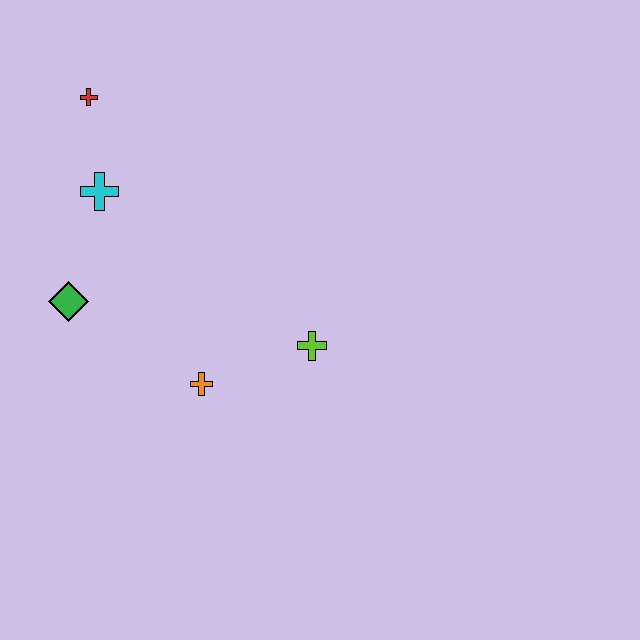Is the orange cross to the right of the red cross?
Yes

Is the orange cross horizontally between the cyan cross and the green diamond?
No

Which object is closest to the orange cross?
The lime cross is closest to the orange cross.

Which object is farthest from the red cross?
The lime cross is farthest from the red cross.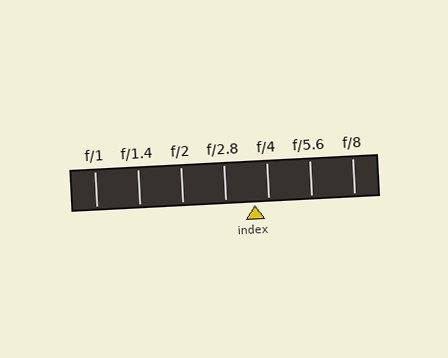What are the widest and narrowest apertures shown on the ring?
The widest aperture shown is f/1 and the narrowest is f/8.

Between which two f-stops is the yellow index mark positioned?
The index mark is between f/2.8 and f/4.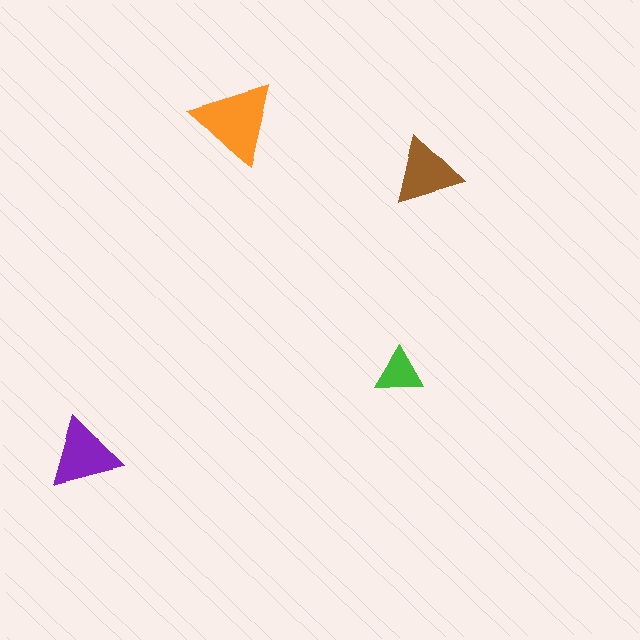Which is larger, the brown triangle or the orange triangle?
The orange one.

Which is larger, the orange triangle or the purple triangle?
The orange one.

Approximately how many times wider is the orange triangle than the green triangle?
About 2 times wider.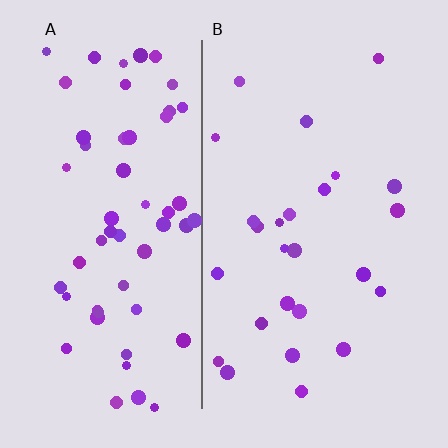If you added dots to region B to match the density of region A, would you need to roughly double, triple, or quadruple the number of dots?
Approximately double.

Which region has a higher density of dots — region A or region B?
A (the left).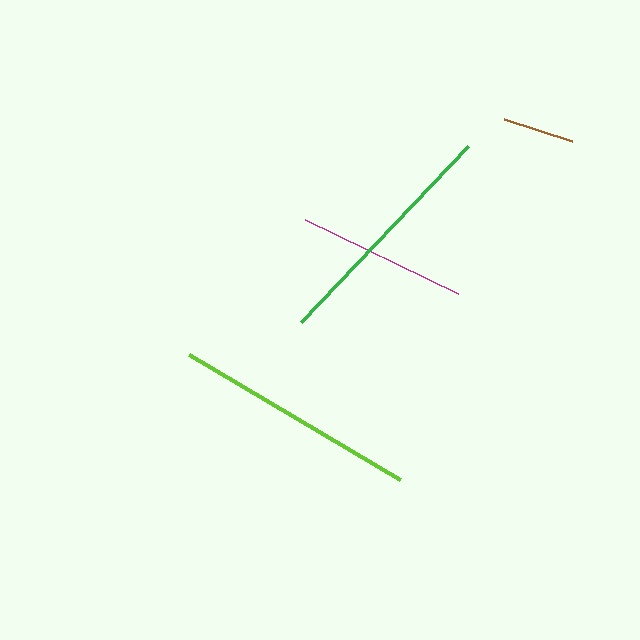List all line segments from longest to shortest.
From longest to shortest: lime, green, magenta, brown.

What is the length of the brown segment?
The brown segment is approximately 71 pixels long.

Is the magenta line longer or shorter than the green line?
The green line is longer than the magenta line.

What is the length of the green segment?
The green segment is approximately 242 pixels long.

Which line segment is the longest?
The lime line is the longest at approximately 245 pixels.